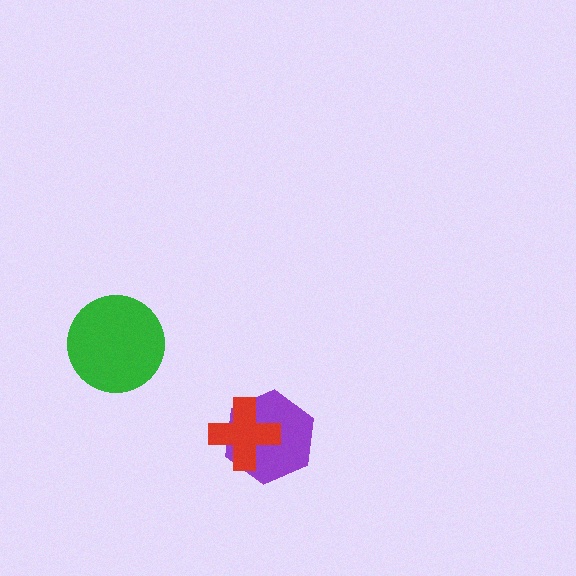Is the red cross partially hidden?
No, no other shape covers it.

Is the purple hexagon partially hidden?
Yes, it is partially covered by another shape.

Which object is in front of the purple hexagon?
The red cross is in front of the purple hexagon.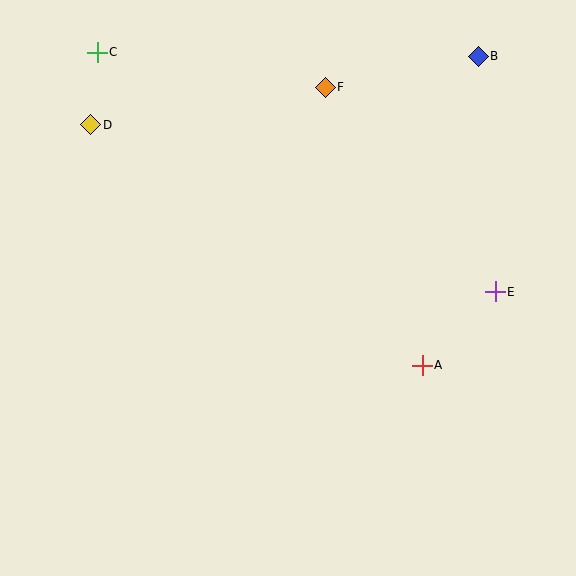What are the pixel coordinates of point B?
Point B is at (478, 56).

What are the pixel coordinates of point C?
Point C is at (97, 52).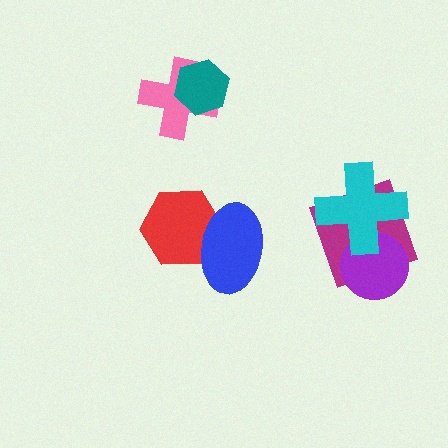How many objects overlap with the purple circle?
2 objects overlap with the purple circle.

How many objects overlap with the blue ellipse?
1 object overlaps with the blue ellipse.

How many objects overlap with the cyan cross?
2 objects overlap with the cyan cross.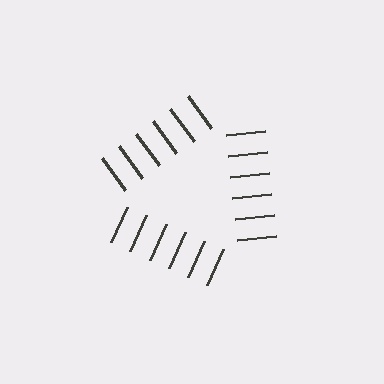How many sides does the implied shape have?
3 sides — the line-ends trace a triangle.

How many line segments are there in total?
18 — 6 along each of the 3 edges.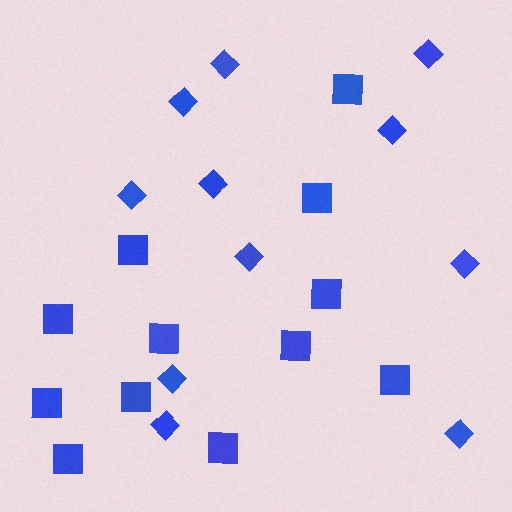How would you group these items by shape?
There are 2 groups: one group of diamonds (11) and one group of squares (12).